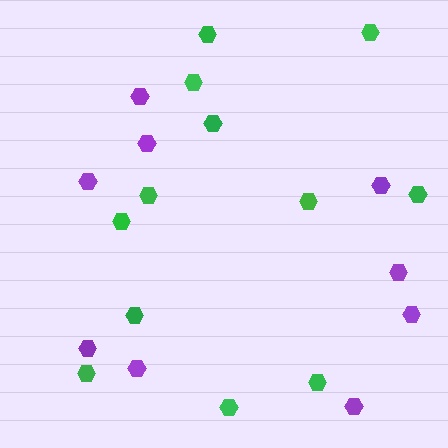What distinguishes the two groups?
There are 2 groups: one group of green hexagons (12) and one group of purple hexagons (9).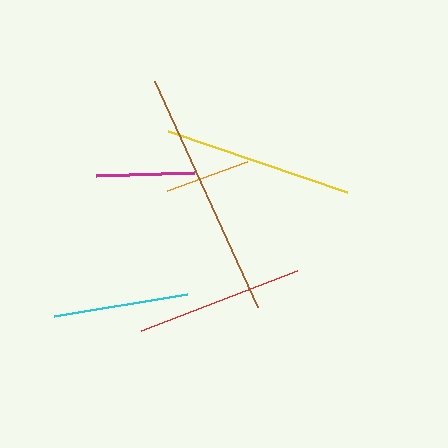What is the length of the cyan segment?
The cyan segment is approximately 135 pixels long.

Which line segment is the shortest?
The orange line is the shortest at approximately 85 pixels.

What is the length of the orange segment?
The orange segment is approximately 85 pixels long.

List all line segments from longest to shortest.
From longest to shortest: brown, yellow, red, cyan, magenta, orange.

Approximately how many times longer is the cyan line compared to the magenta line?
The cyan line is approximately 1.4 times the length of the magenta line.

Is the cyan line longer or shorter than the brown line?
The brown line is longer than the cyan line.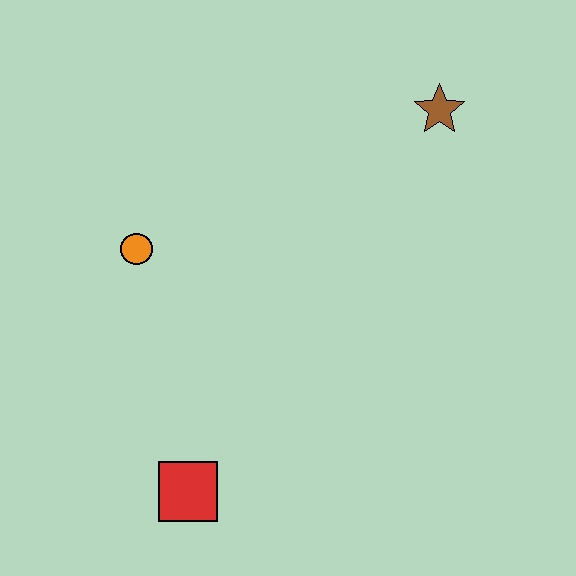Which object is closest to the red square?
The orange circle is closest to the red square.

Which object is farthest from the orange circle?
The brown star is farthest from the orange circle.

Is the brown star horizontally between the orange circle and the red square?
No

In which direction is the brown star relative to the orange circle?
The brown star is to the right of the orange circle.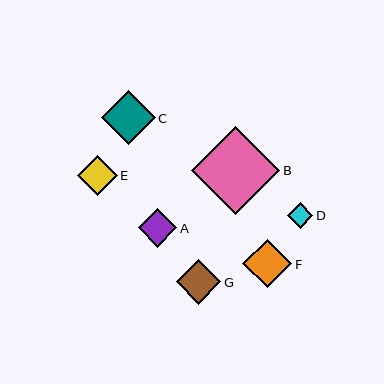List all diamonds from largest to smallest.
From largest to smallest: B, C, F, G, E, A, D.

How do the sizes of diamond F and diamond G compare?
Diamond F and diamond G are approximately the same size.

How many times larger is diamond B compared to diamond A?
Diamond B is approximately 2.3 times the size of diamond A.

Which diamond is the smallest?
Diamond D is the smallest with a size of approximately 25 pixels.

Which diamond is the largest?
Diamond B is the largest with a size of approximately 88 pixels.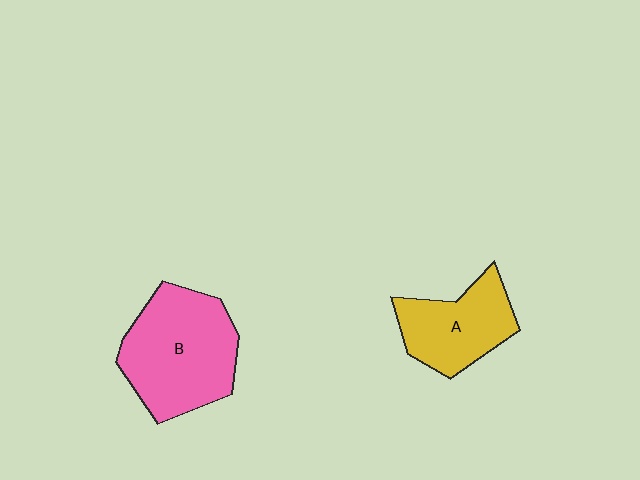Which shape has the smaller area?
Shape A (yellow).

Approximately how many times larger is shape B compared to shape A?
Approximately 1.5 times.